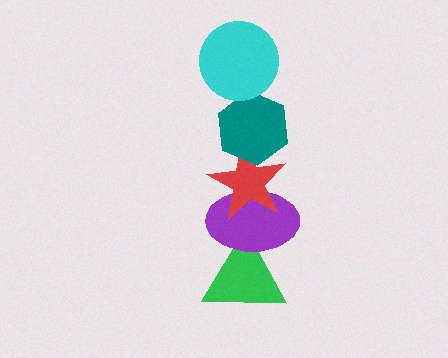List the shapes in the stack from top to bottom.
From top to bottom: the cyan circle, the teal hexagon, the red star, the purple ellipse, the green triangle.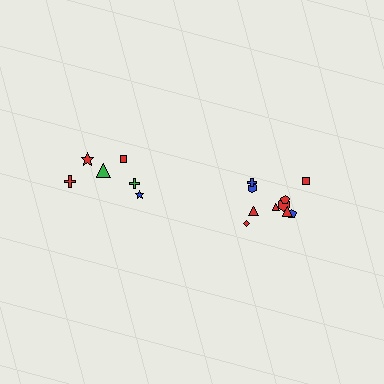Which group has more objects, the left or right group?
The right group.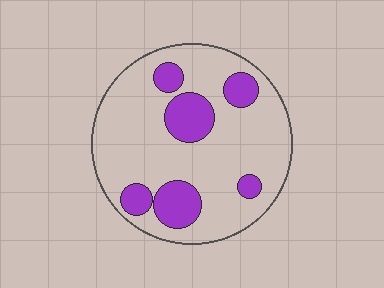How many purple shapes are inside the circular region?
6.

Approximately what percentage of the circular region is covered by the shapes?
Approximately 20%.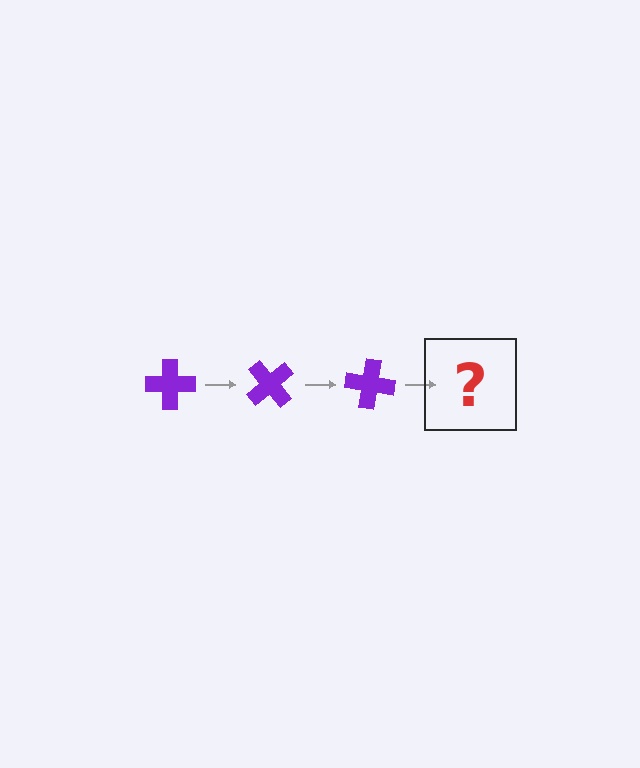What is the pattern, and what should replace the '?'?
The pattern is that the cross rotates 50 degrees each step. The '?' should be a purple cross rotated 150 degrees.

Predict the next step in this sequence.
The next step is a purple cross rotated 150 degrees.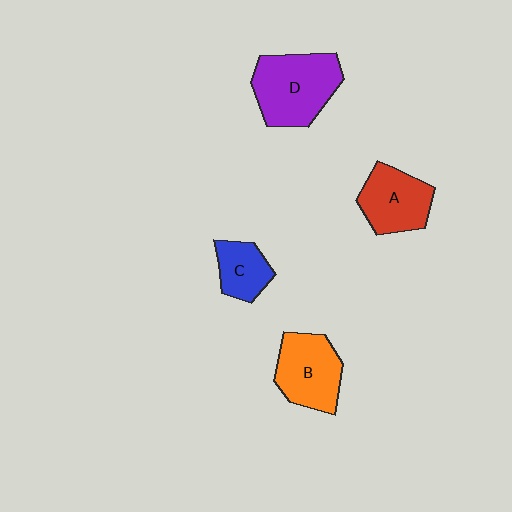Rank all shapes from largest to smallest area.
From largest to smallest: D (purple), B (orange), A (red), C (blue).